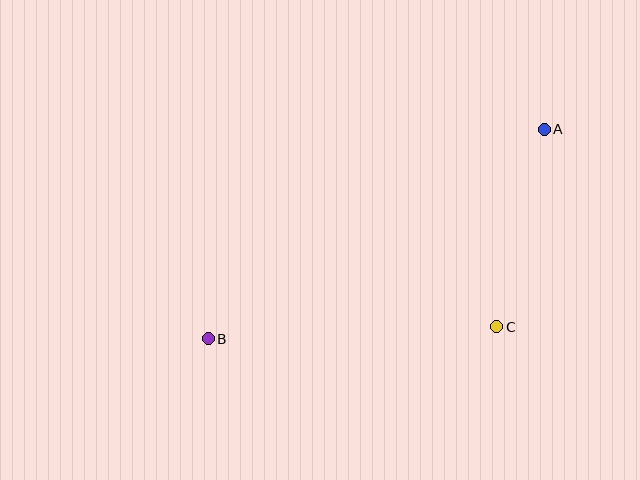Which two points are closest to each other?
Points A and C are closest to each other.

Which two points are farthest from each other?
Points A and B are farthest from each other.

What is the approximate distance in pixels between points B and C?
The distance between B and C is approximately 289 pixels.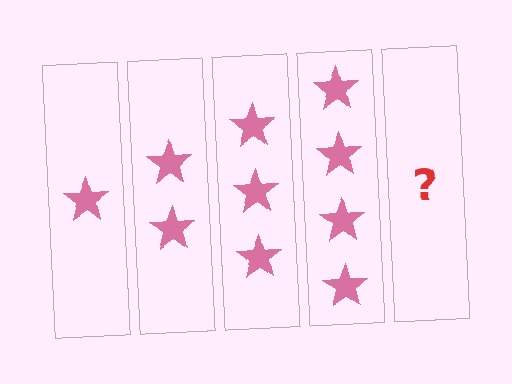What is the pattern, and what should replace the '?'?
The pattern is that each step adds one more star. The '?' should be 5 stars.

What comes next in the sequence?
The next element should be 5 stars.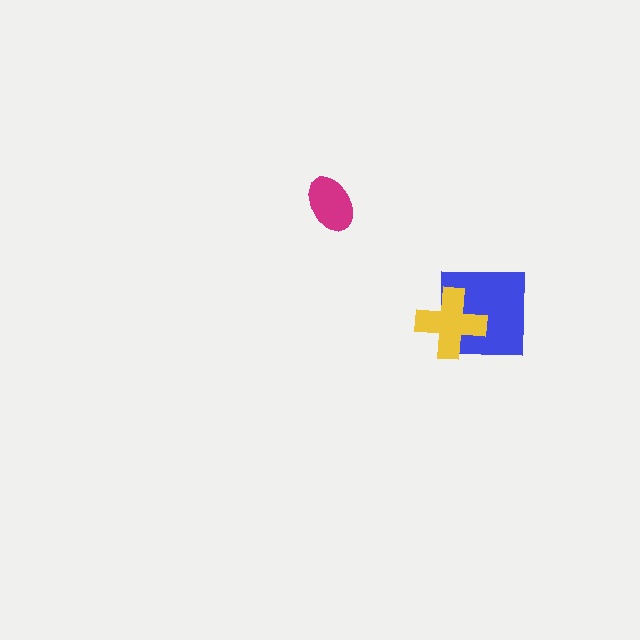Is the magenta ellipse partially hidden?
No, no other shape covers it.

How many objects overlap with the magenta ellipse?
0 objects overlap with the magenta ellipse.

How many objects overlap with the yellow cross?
1 object overlaps with the yellow cross.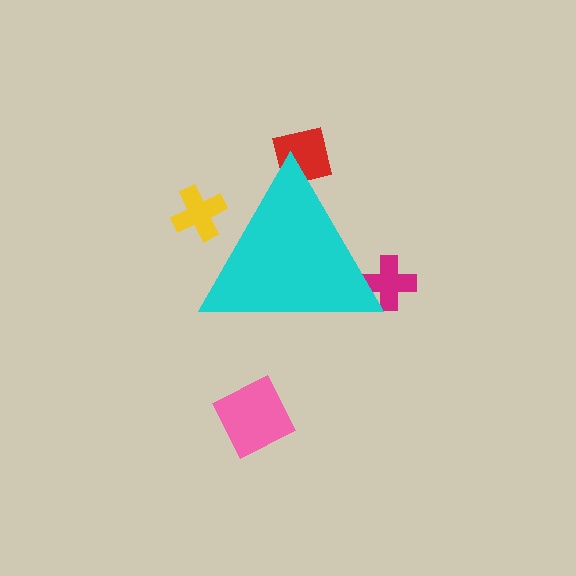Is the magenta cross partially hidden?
Yes, the magenta cross is partially hidden behind the cyan triangle.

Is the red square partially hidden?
Yes, the red square is partially hidden behind the cyan triangle.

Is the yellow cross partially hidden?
Yes, the yellow cross is partially hidden behind the cyan triangle.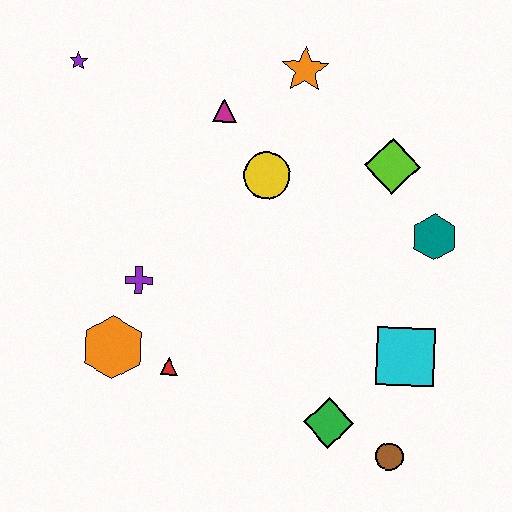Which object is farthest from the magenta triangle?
The brown circle is farthest from the magenta triangle.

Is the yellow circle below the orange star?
Yes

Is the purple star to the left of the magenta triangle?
Yes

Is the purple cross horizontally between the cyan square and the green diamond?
No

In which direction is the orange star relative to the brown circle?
The orange star is above the brown circle.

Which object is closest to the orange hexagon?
The red triangle is closest to the orange hexagon.